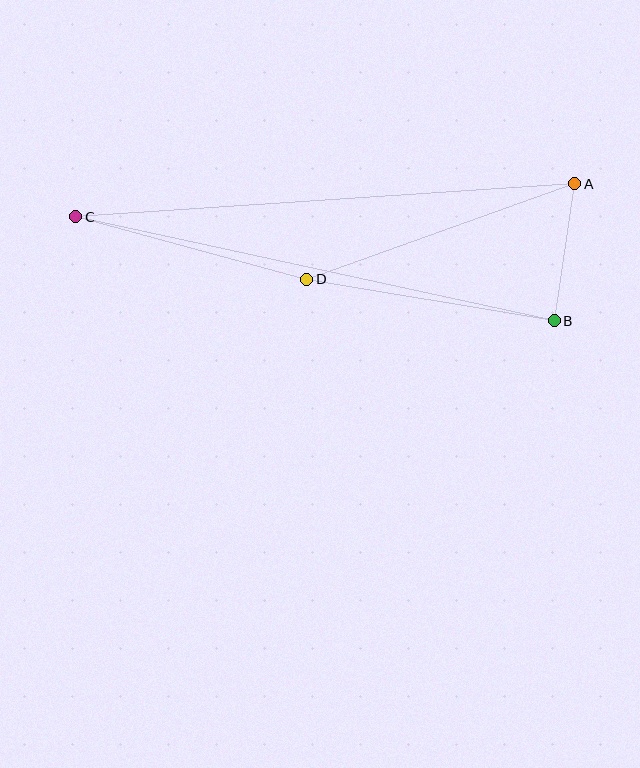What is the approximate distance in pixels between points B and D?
The distance between B and D is approximately 251 pixels.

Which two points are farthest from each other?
Points A and C are farthest from each other.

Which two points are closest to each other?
Points A and B are closest to each other.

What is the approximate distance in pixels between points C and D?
The distance between C and D is approximately 240 pixels.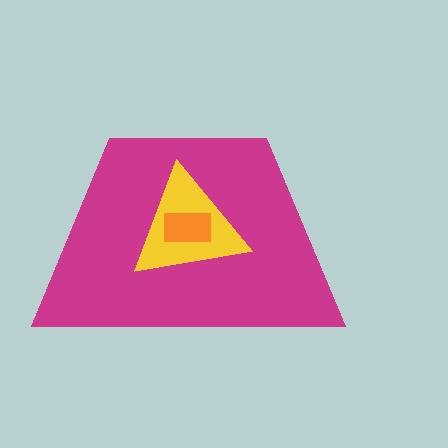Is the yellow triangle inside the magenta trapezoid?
Yes.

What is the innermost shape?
The orange rectangle.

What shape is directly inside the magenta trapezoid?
The yellow triangle.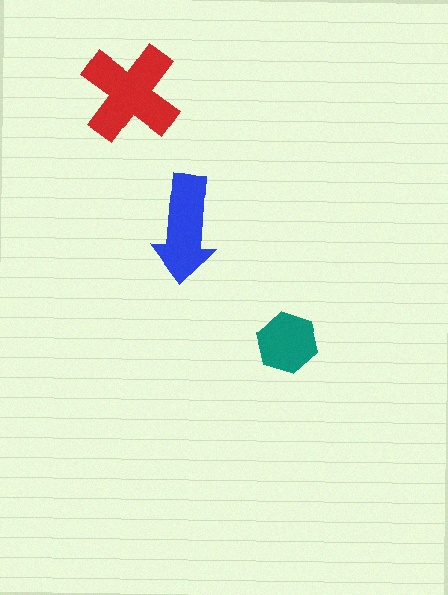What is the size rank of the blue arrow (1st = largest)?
2nd.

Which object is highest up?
The red cross is topmost.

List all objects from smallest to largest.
The teal hexagon, the blue arrow, the red cross.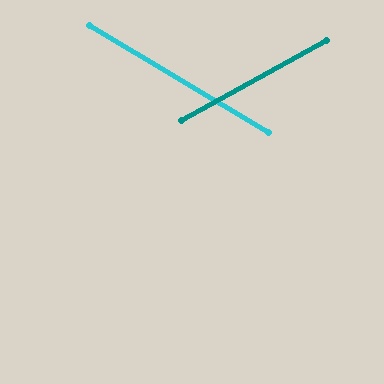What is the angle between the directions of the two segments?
Approximately 60 degrees.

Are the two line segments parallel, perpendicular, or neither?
Neither parallel nor perpendicular — they differ by about 60°.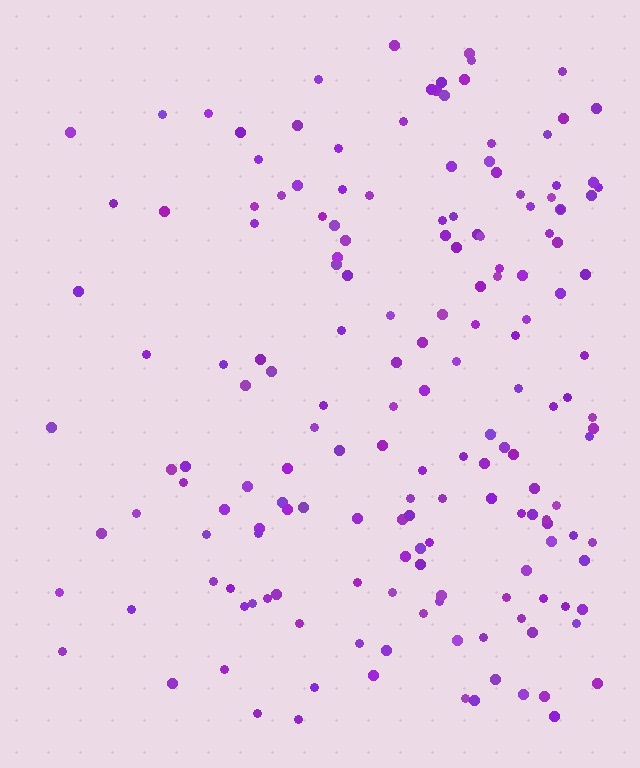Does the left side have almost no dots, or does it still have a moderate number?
Still a moderate number, just noticeably fewer than the right.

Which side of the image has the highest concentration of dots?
The right.